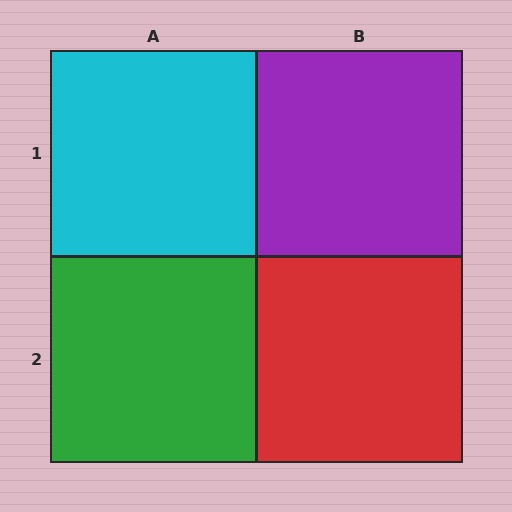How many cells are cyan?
1 cell is cyan.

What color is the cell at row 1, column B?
Purple.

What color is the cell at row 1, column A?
Cyan.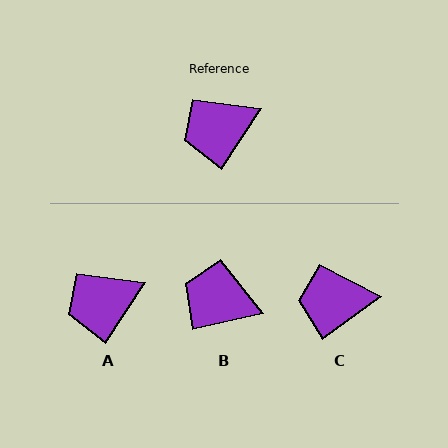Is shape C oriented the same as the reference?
No, it is off by about 20 degrees.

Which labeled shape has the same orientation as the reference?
A.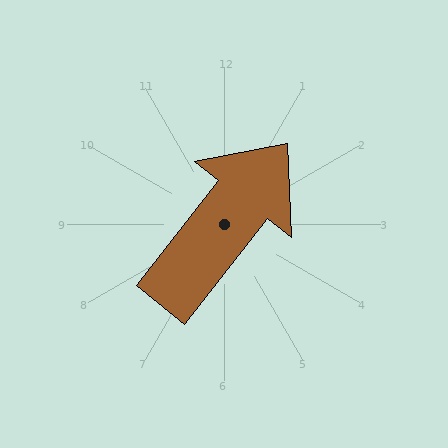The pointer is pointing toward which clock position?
Roughly 1 o'clock.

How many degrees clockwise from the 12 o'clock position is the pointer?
Approximately 38 degrees.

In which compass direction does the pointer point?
Northeast.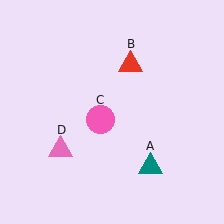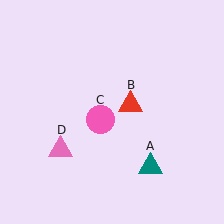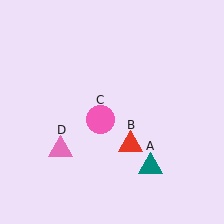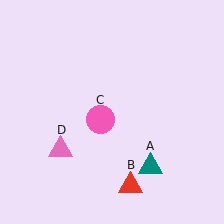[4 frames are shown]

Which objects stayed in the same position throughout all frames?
Teal triangle (object A) and pink circle (object C) and pink triangle (object D) remained stationary.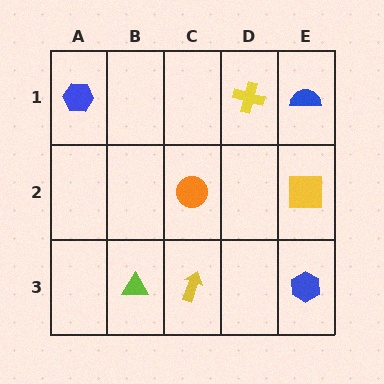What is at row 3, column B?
A lime triangle.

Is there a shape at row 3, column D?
No, that cell is empty.